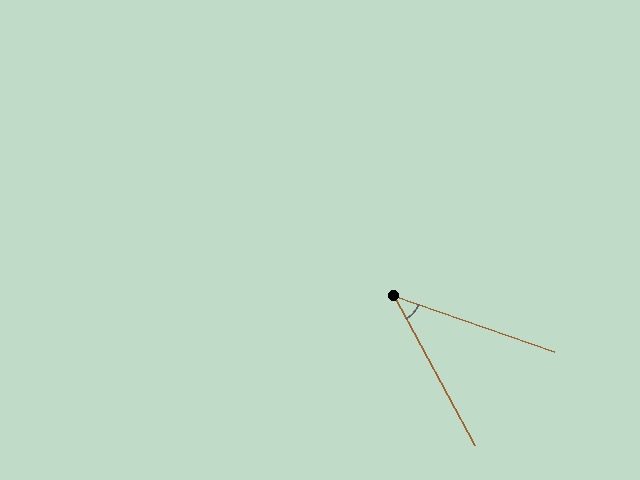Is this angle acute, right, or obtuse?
It is acute.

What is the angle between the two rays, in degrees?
Approximately 43 degrees.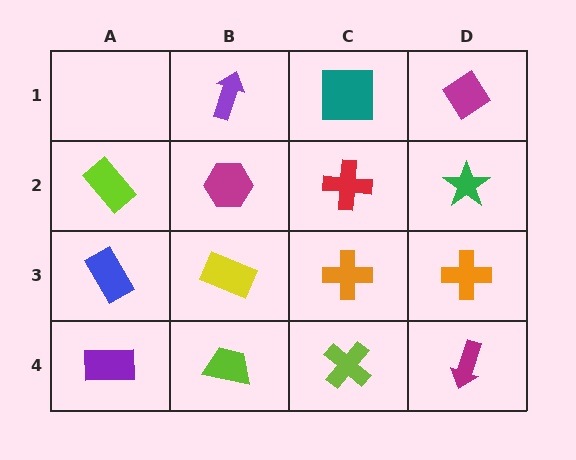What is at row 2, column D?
A green star.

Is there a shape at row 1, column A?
No, that cell is empty.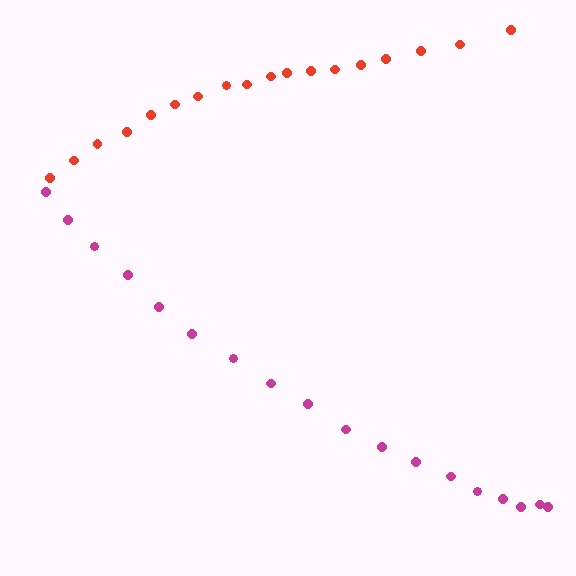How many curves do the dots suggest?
There are 2 distinct paths.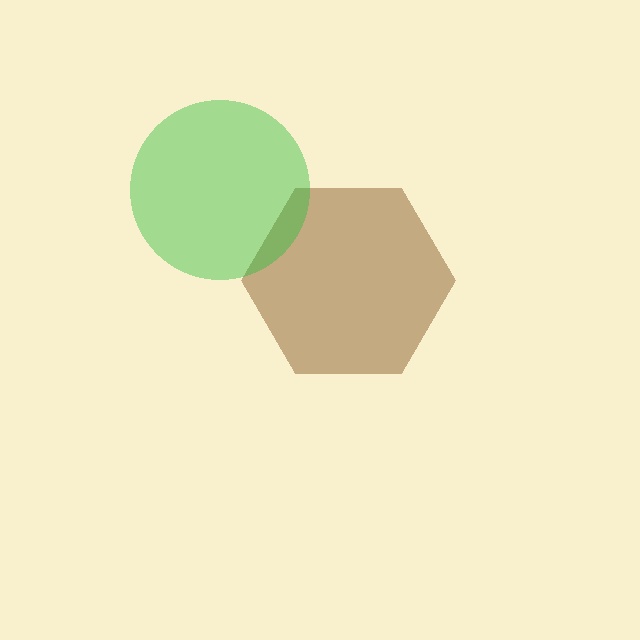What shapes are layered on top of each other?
The layered shapes are: a brown hexagon, a green circle.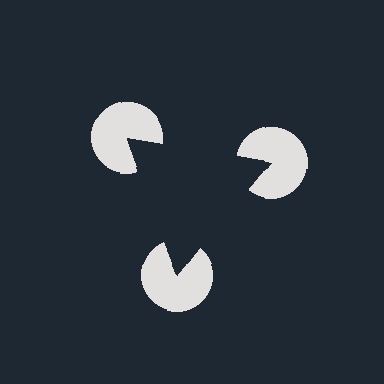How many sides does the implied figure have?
3 sides.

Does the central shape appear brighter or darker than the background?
It typically appears slightly darker than the background, even though no actual brightness change is drawn.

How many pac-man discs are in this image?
There are 3 — one at each vertex of the illusory triangle.